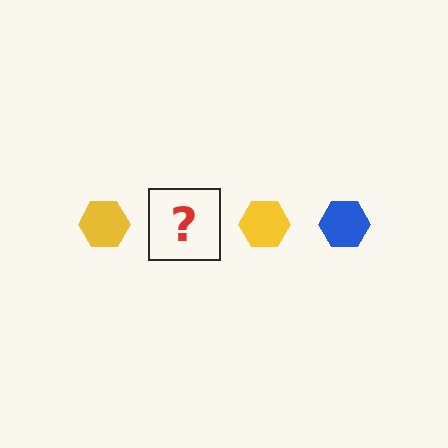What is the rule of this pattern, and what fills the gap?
The rule is that the pattern cycles through yellow, blue hexagons. The gap should be filled with a blue hexagon.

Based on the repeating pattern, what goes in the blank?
The blank should be a blue hexagon.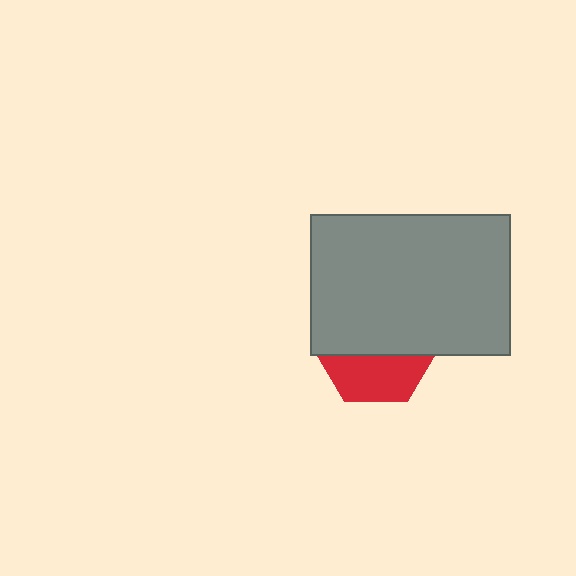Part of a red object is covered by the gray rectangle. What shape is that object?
It is a hexagon.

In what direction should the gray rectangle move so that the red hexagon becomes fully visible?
The gray rectangle should move up. That is the shortest direction to clear the overlap and leave the red hexagon fully visible.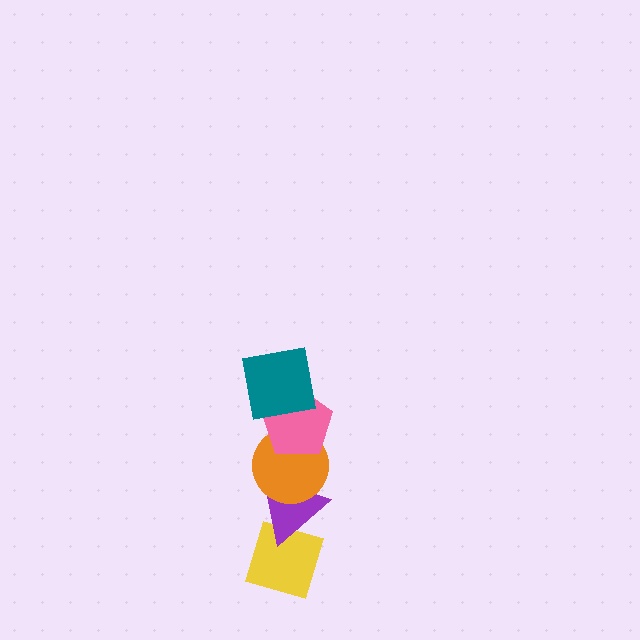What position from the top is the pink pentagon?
The pink pentagon is 2nd from the top.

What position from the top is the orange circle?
The orange circle is 3rd from the top.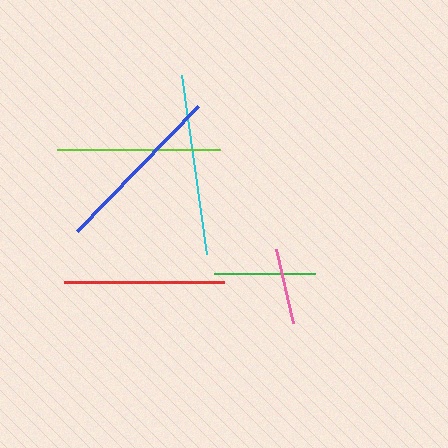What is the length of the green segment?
The green segment is approximately 102 pixels long.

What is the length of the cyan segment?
The cyan segment is approximately 181 pixels long.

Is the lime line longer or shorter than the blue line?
The blue line is longer than the lime line.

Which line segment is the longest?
The cyan line is the longest at approximately 181 pixels.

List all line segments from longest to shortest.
From longest to shortest: cyan, blue, lime, red, green, pink.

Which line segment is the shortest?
The pink line is the shortest at approximately 76 pixels.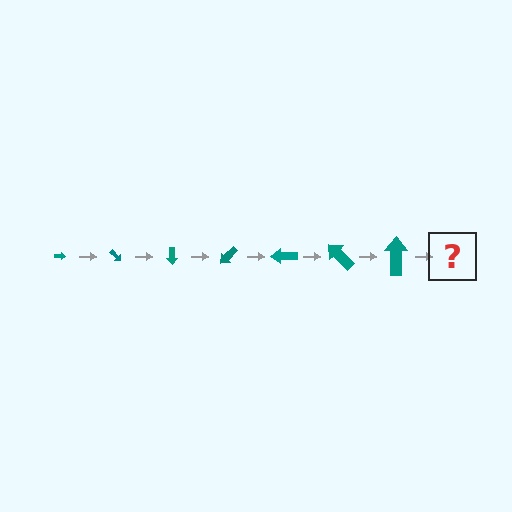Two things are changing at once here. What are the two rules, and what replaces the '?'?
The two rules are that the arrow grows larger each step and it rotates 45 degrees each step. The '?' should be an arrow, larger than the previous one and rotated 315 degrees from the start.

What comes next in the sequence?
The next element should be an arrow, larger than the previous one and rotated 315 degrees from the start.